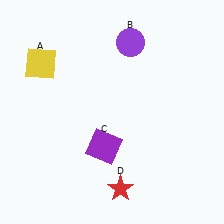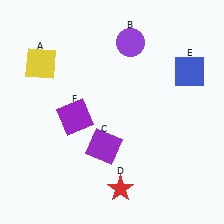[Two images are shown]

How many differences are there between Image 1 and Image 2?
There are 2 differences between the two images.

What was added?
A blue square (E), a purple square (F) were added in Image 2.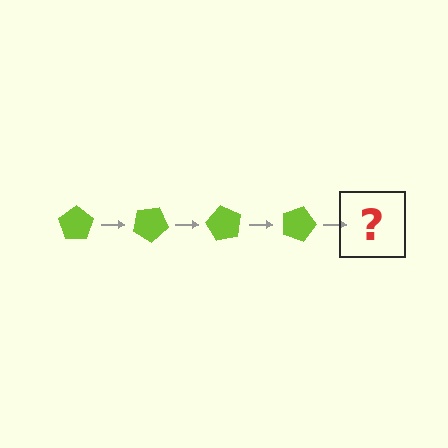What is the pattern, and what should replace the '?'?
The pattern is that the pentagon rotates 30 degrees each step. The '?' should be a lime pentagon rotated 120 degrees.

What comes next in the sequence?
The next element should be a lime pentagon rotated 120 degrees.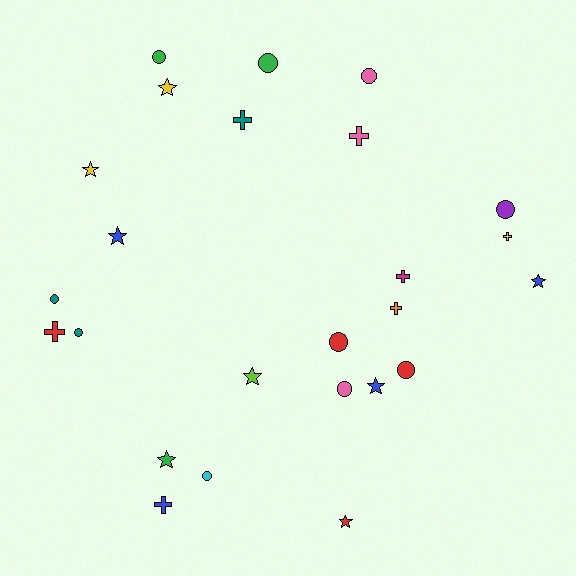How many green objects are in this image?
There are 3 green objects.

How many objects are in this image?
There are 25 objects.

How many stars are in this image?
There are 8 stars.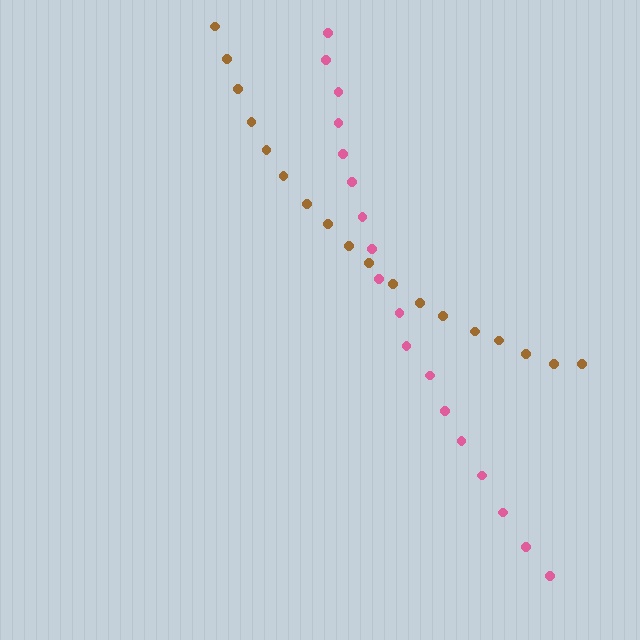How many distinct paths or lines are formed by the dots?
There are 2 distinct paths.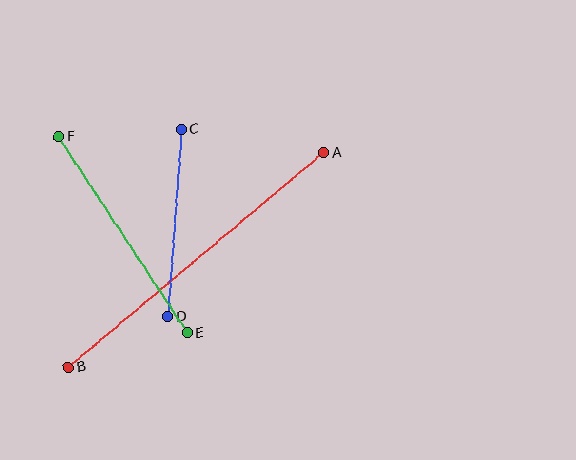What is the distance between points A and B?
The distance is approximately 334 pixels.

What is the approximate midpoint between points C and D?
The midpoint is at approximately (174, 223) pixels.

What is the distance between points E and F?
The distance is approximately 235 pixels.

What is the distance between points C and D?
The distance is approximately 188 pixels.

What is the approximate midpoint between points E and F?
The midpoint is at approximately (123, 235) pixels.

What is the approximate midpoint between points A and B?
The midpoint is at approximately (196, 260) pixels.